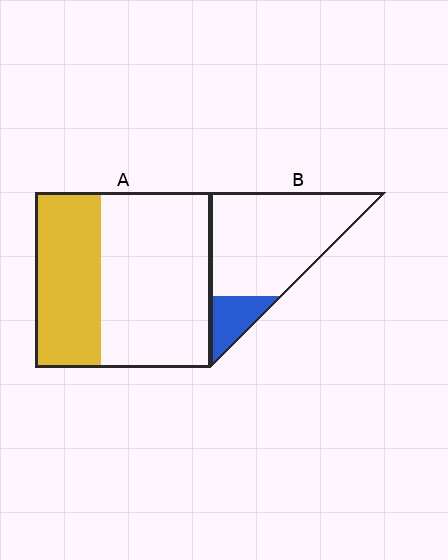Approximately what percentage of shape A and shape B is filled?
A is approximately 40% and B is approximately 15%.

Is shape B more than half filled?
No.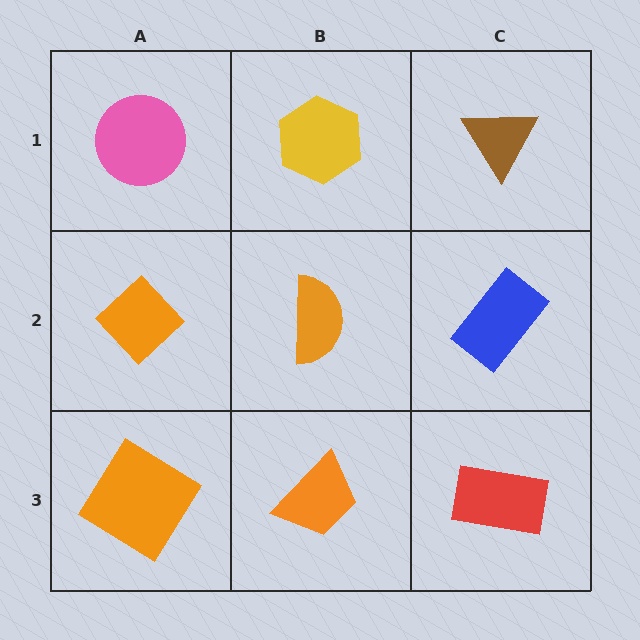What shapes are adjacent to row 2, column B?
A yellow hexagon (row 1, column B), an orange trapezoid (row 3, column B), an orange diamond (row 2, column A), a blue rectangle (row 2, column C).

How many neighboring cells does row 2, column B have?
4.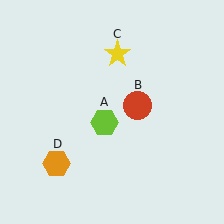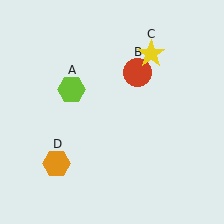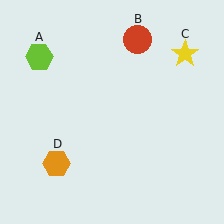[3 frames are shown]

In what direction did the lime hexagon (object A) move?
The lime hexagon (object A) moved up and to the left.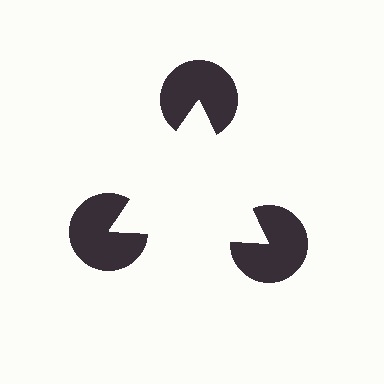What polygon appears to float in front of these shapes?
An illusory triangle — its edges are inferred from the aligned wedge cuts in the pac-man discs, not physically drawn.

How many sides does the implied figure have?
3 sides.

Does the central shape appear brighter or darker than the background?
It typically appears slightly brighter than the background, even though no actual brightness change is drawn.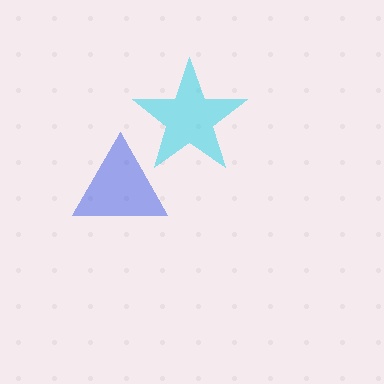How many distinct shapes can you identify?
There are 2 distinct shapes: a cyan star, a blue triangle.